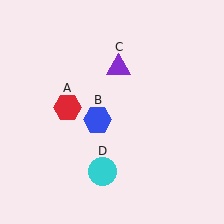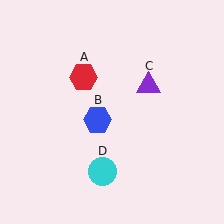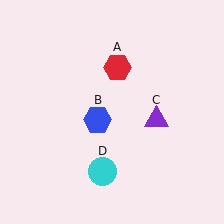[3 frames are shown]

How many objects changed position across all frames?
2 objects changed position: red hexagon (object A), purple triangle (object C).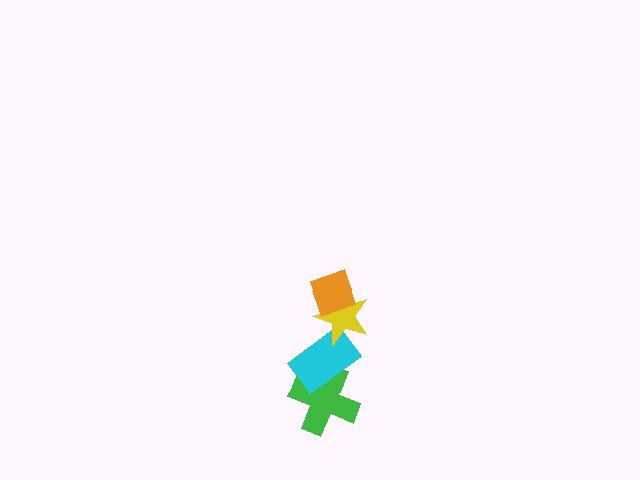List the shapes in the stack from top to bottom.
From top to bottom: the orange diamond, the yellow star, the cyan rectangle, the green cross.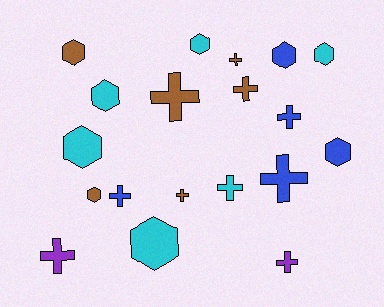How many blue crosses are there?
There are 3 blue crosses.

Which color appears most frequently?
Cyan, with 6 objects.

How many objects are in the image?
There are 19 objects.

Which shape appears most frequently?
Cross, with 10 objects.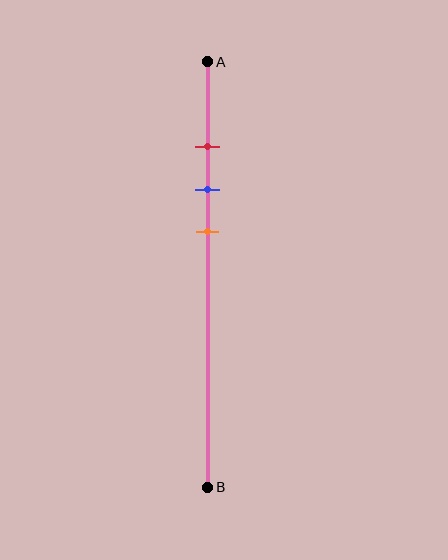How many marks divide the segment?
There are 3 marks dividing the segment.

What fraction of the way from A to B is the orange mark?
The orange mark is approximately 40% (0.4) of the way from A to B.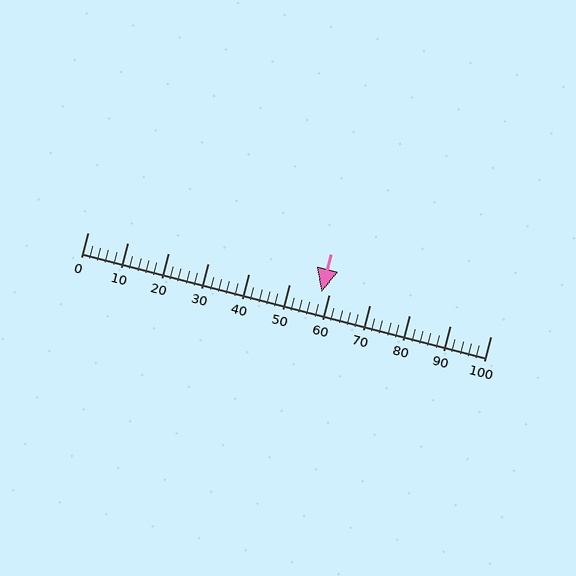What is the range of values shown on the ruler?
The ruler shows values from 0 to 100.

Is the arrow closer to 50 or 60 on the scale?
The arrow is closer to 60.